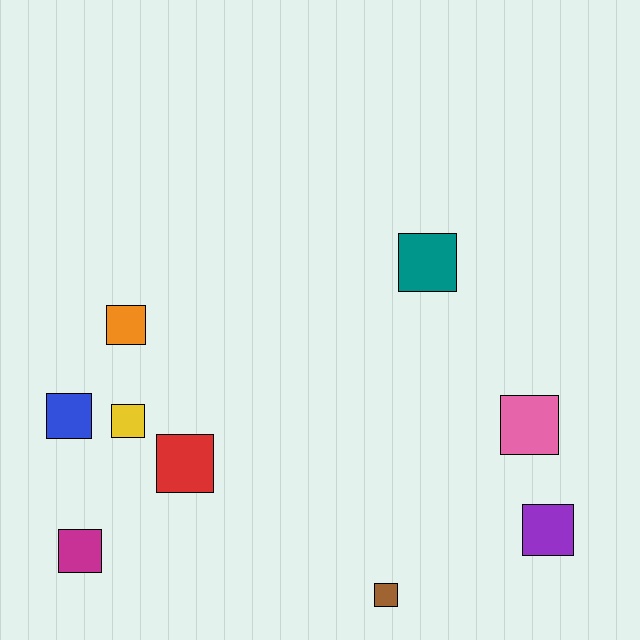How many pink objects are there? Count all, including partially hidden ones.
There is 1 pink object.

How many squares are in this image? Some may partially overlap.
There are 9 squares.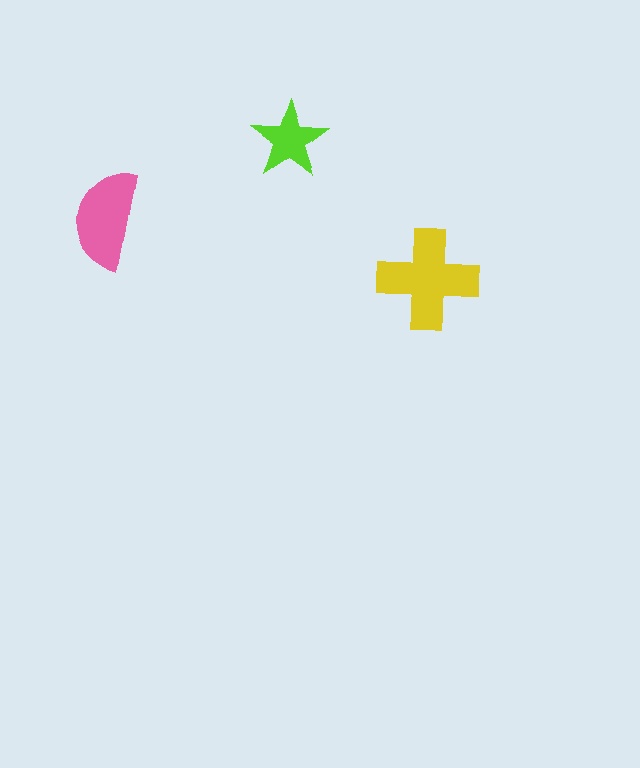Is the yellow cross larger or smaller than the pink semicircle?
Larger.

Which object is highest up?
The lime star is topmost.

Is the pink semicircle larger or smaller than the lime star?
Larger.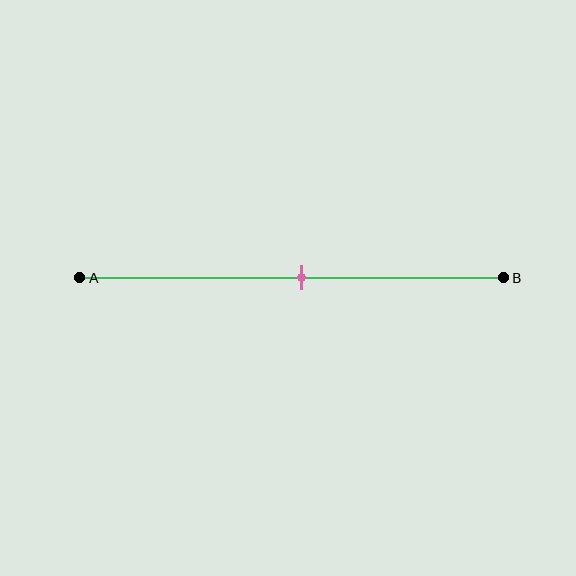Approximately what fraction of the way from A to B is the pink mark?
The pink mark is approximately 50% of the way from A to B.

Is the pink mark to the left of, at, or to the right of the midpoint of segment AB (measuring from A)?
The pink mark is approximately at the midpoint of segment AB.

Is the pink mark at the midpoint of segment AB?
Yes, the mark is approximately at the midpoint.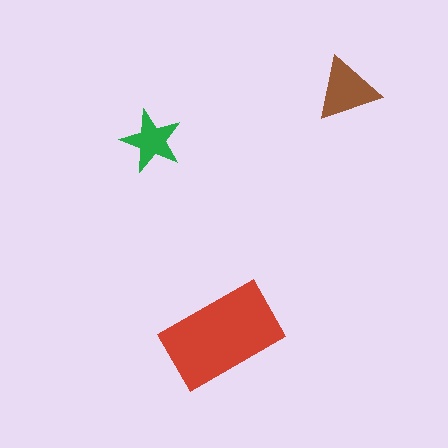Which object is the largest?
The red rectangle.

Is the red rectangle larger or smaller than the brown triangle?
Larger.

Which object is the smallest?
The green star.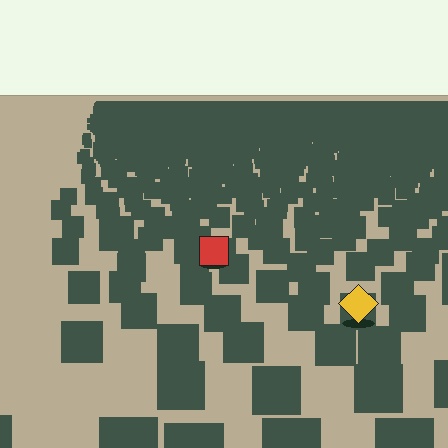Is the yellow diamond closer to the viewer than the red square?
Yes. The yellow diamond is closer — you can tell from the texture gradient: the ground texture is coarser near it.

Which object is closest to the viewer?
The yellow diamond is closest. The texture marks near it are larger and more spread out.